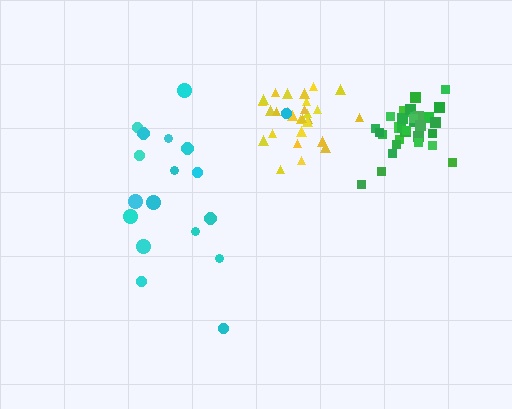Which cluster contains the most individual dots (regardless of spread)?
Green (32).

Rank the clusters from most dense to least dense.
green, yellow, cyan.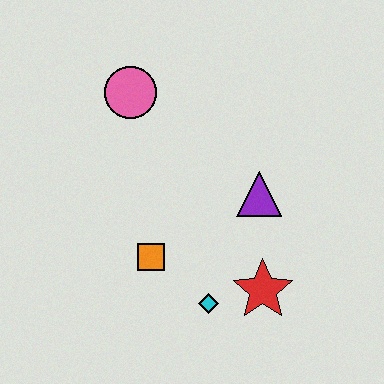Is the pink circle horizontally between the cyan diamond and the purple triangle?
No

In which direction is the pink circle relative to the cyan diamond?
The pink circle is above the cyan diamond.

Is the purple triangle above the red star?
Yes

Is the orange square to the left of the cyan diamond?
Yes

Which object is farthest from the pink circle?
The red star is farthest from the pink circle.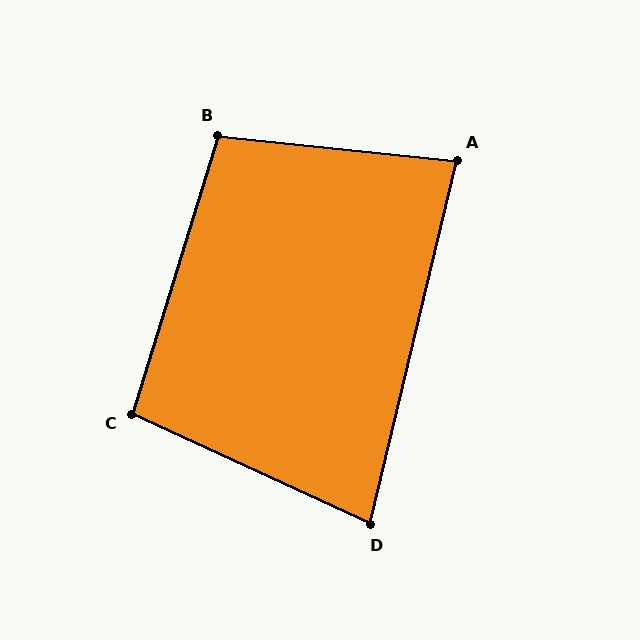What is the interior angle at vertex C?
Approximately 98 degrees (obtuse).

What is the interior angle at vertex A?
Approximately 82 degrees (acute).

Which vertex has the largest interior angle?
B, at approximately 101 degrees.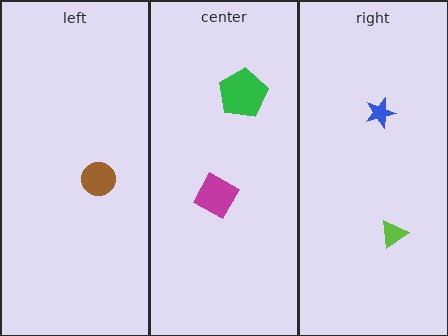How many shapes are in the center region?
2.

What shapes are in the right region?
The lime triangle, the blue star.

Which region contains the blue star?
The right region.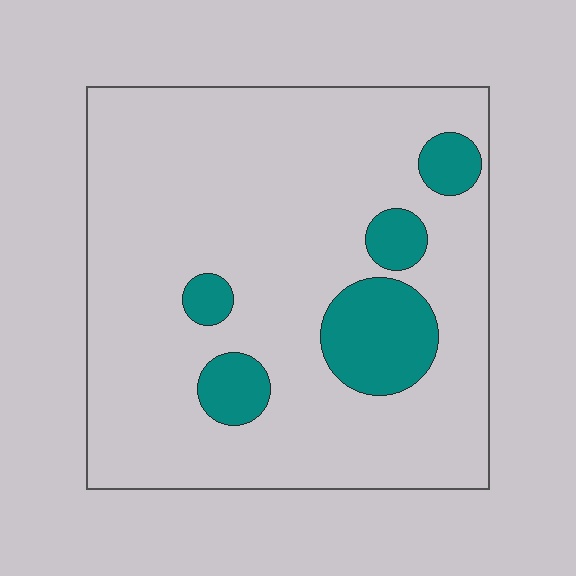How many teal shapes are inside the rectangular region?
5.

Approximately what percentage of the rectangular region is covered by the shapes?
Approximately 15%.